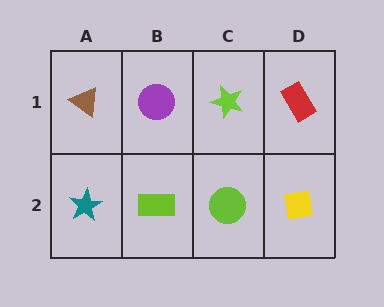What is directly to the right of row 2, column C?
A yellow square.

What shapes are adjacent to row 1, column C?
A lime circle (row 2, column C), a purple circle (row 1, column B), a red rectangle (row 1, column D).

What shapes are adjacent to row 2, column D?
A red rectangle (row 1, column D), a lime circle (row 2, column C).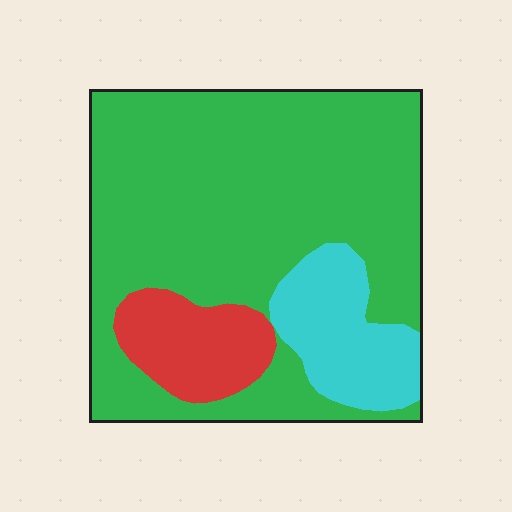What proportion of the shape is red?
Red takes up about one eighth (1/8) of the shape.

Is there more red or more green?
Green.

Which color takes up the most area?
Green, at roughly 75%.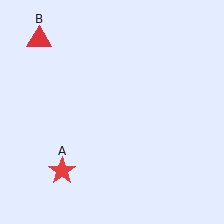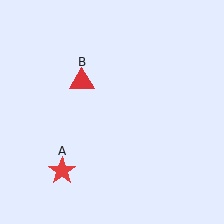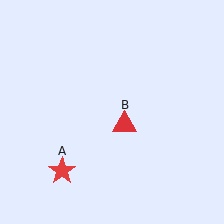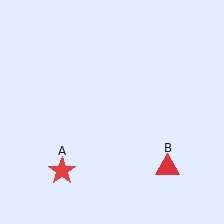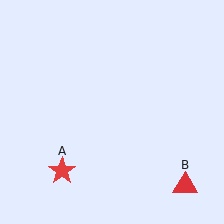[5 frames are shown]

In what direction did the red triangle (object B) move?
The red triangle (object B) moved down and to the right.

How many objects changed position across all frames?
1 object changed position: red triangle (object B).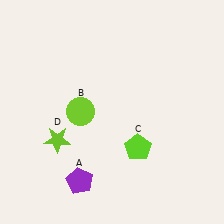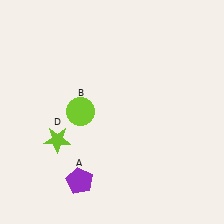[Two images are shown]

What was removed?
The lime pentagon (C) was removed in Image 2.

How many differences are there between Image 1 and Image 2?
There is 1 difference between the two images.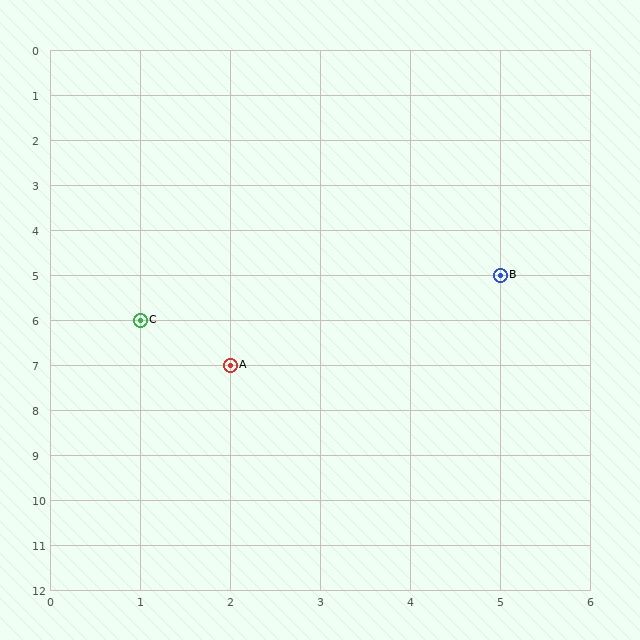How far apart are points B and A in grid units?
Points B and A are 3 columns and 2 rows apart (about 3.6 grid units diagonally).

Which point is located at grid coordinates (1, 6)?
Point C is at (1, 6).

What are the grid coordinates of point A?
Point A is at grid coordinates (2, 7).